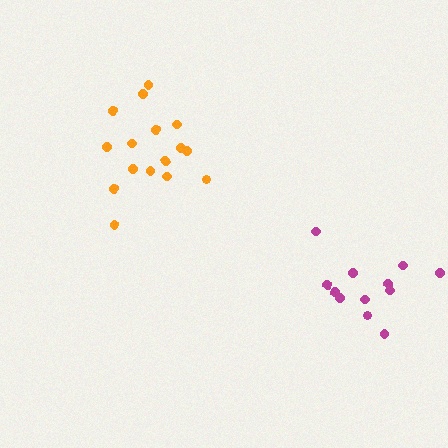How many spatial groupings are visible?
There are 2 spatial groupings.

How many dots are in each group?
Group 1: 16 dots, Group 2: 12 dots (28 total).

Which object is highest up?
The orange cluster is topmost.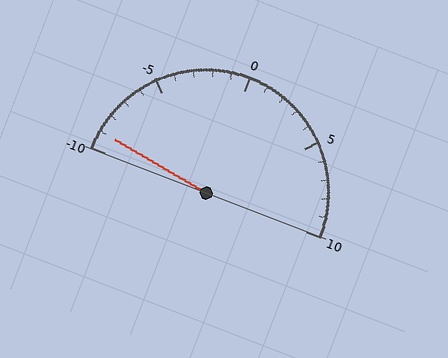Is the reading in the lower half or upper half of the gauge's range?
The reading is in the lower half of the range (-10 to 10).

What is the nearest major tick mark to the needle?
The nearest major tick mark is -10.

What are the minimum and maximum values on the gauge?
The gauge ranges from -10 to 10.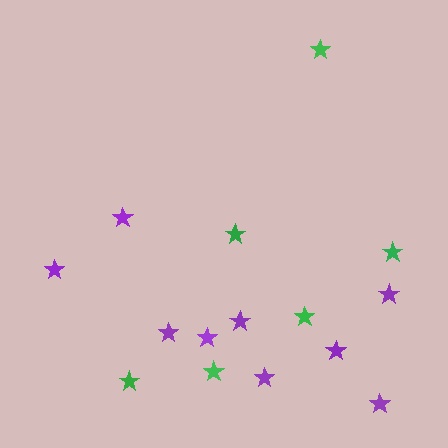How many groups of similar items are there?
There are 2 groups: one group of green stars (6) and one group of purple stars (9).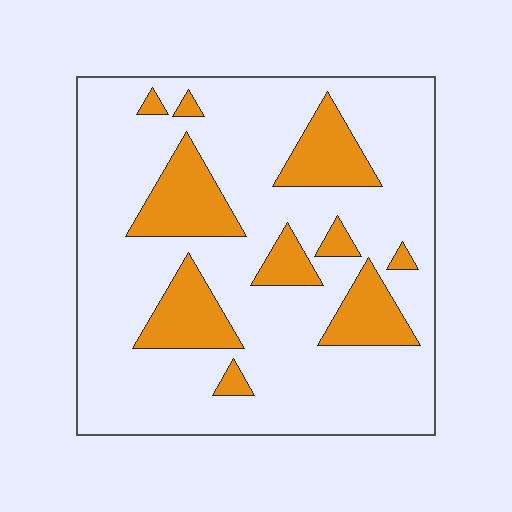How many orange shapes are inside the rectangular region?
10.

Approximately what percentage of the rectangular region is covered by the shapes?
Approximately 20%.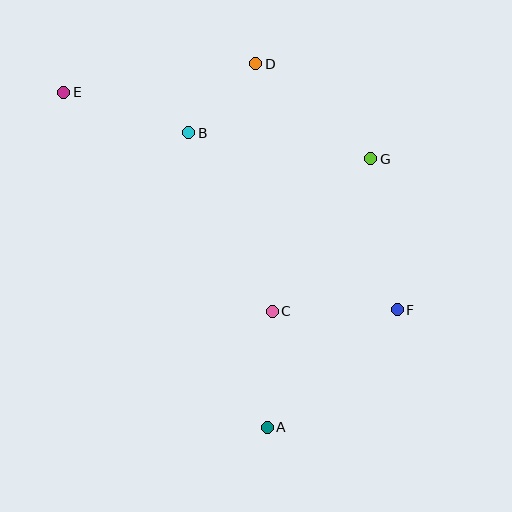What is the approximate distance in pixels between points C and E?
The distance between C and E is approximately 302 pixels.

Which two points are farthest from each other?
Points E and F are farthest from each other.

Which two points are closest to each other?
Points B and D are closest to each other.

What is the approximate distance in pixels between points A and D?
The distance between A and D is approximately 363 pixels.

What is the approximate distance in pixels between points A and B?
The distance between A and B is approximately 305 pixels.